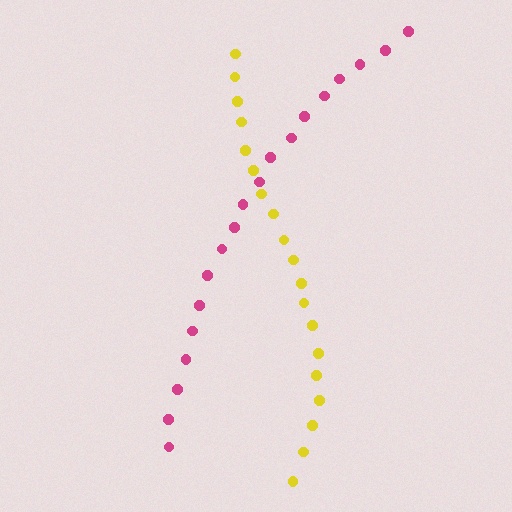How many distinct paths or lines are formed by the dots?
There are 2 distinct paths.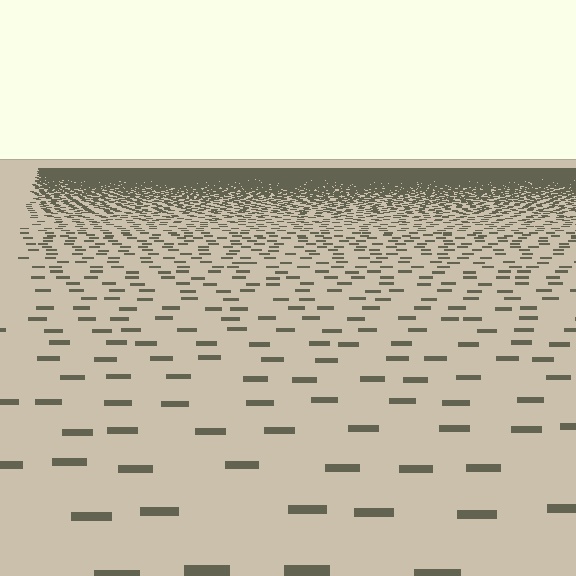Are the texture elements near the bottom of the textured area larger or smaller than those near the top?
Larger. Near the bottom, elements are closer to the viewer and appear at a bigger on-screen size.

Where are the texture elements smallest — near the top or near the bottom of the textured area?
Near the top.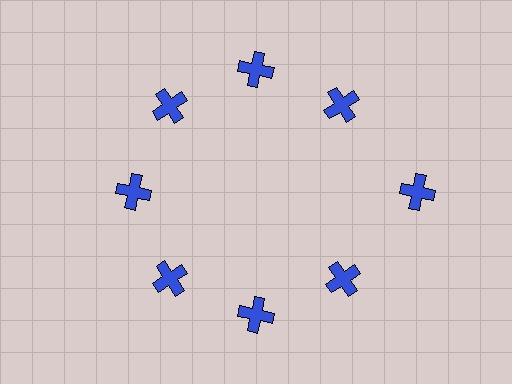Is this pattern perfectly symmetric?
No. The 8 blue crosses are arranged in a ring, but one element near the 3 o'clock position is pushed outward from the center, breaking the 8-fold rotational symmetry.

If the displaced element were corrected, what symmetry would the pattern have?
It would have 8-fold rotational symmetry — the pattern would map onto itself every 45 degrees.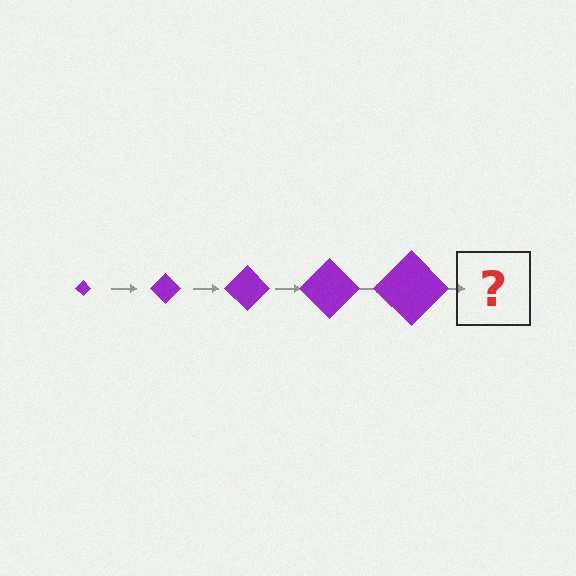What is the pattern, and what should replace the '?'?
The pattern is that the diamond gets progressively larger each step. The '?' should be a purple diamond, larger than the previous one.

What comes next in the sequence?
The next element should be a purple diamond, larger than the previous one.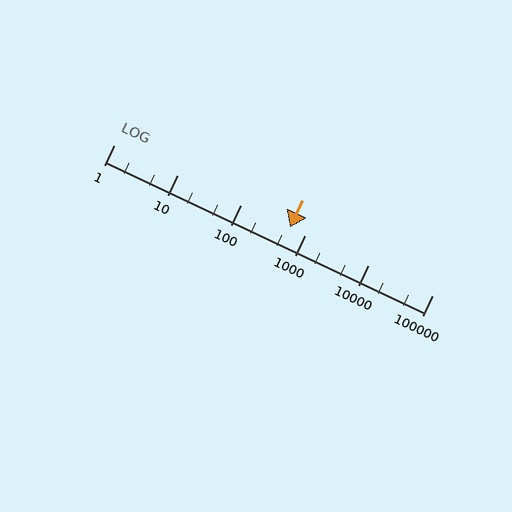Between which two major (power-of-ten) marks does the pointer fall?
The pointer is between 100 and 1000.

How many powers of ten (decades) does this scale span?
The scale spans 5 decades, from 1 to 100000.